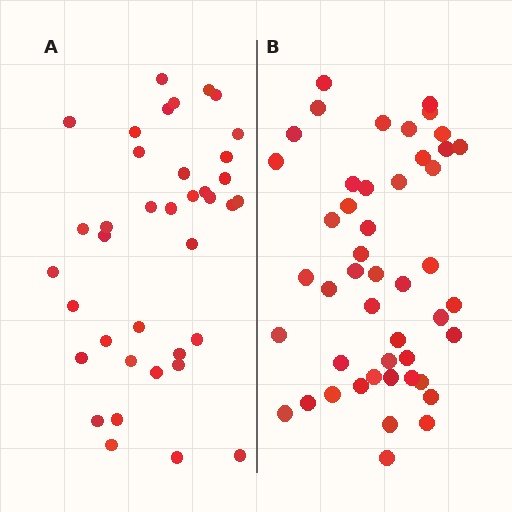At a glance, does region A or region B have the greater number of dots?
Region B (the right region) has more dots.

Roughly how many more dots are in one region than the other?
Region B has roughly 8 or so more dots than region A.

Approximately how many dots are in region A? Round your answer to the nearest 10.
About 40 dots. (The exact count is 38, which rounds to 40.)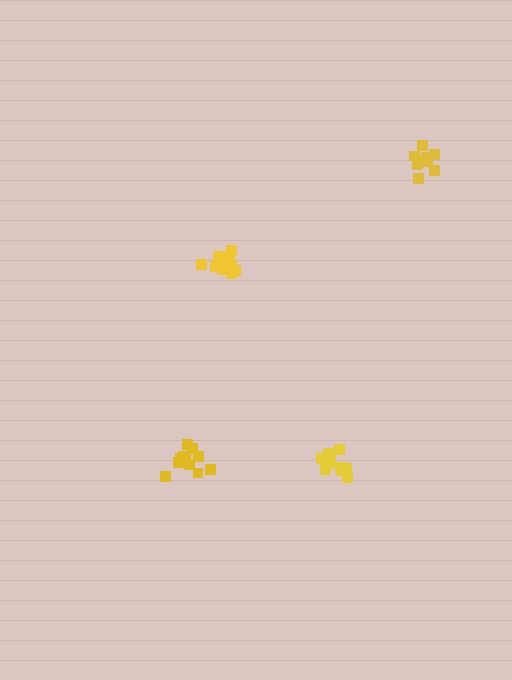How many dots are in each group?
Group 1: 13 dots, Group 2: 9 dots, Group 3: 11 dots, Group 4: 10 dots (43 total).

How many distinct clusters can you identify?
There are 4 distinct clusters.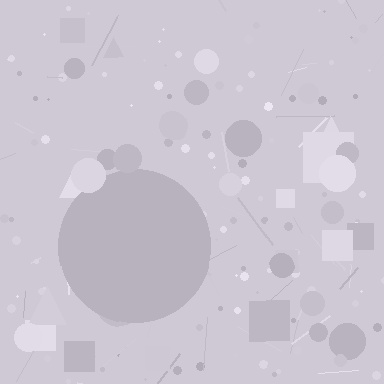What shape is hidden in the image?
A circle is hidden in the image.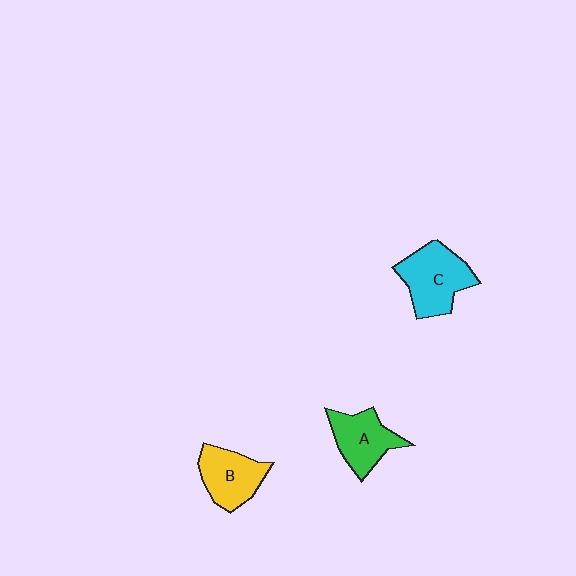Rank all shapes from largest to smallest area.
From largest to smallest: C (cyan), B (yellow), A (green).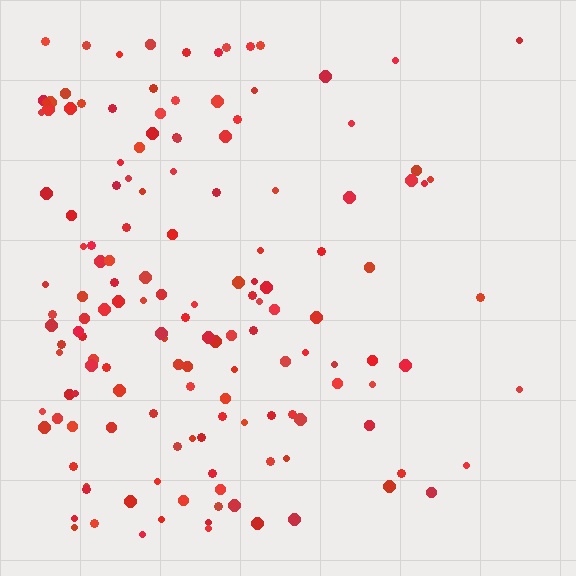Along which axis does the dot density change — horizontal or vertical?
Horizontal.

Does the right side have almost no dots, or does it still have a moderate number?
Still a moderate number, just noticeably fewer than the left.